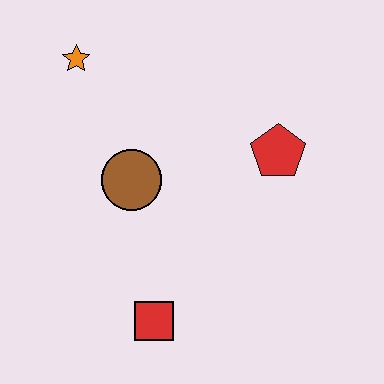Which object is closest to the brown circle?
The orange star is closest to the brown circle.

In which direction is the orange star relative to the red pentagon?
The orange star is to the left of the red pentagon.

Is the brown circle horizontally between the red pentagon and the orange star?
Yes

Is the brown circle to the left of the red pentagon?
Yes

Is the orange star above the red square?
Yes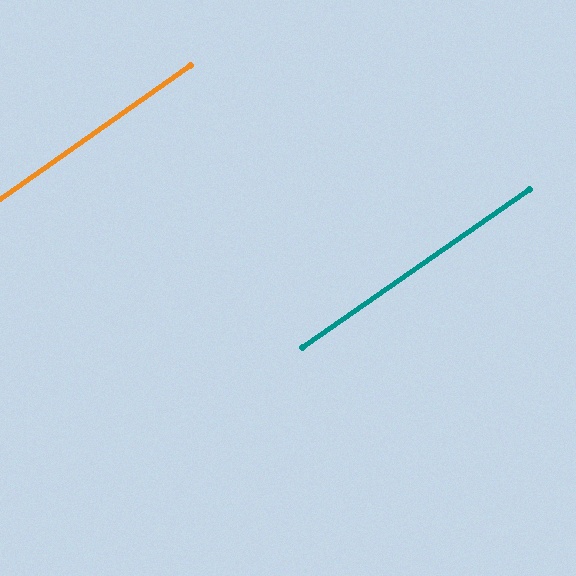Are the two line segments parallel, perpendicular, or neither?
Parallel — their directions differ by only 0.3°.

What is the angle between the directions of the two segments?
Approximately 0 degrees.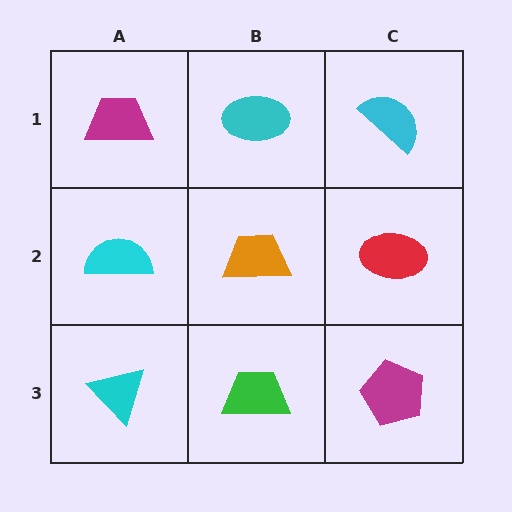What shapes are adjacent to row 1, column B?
An orange trapezoid (row 2, column B), a magenta trapezoid (row 1, column A), a cyan semicircle (row 1, column C).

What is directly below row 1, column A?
A cyan semicircle.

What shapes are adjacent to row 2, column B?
A cyan ellipse (row 1, column B), a green trapezoid (row 3, column B), a cyan semicircle (row 2, column A), a red ellipse (row 2, column C).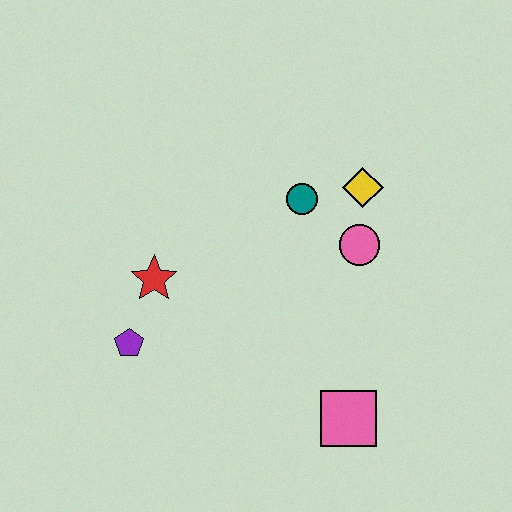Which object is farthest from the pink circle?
The purple pentagon is farthest from the pink circle.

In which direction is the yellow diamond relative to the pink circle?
The yellow diamond is above the pink circle.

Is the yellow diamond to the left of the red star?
No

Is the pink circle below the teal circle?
Yes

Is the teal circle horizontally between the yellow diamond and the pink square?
No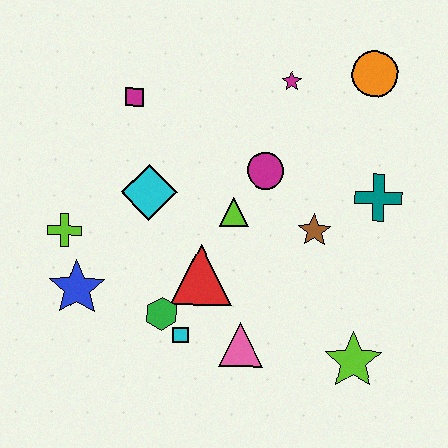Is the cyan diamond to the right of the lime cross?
Yes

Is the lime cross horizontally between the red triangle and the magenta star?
No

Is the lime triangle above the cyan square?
Yes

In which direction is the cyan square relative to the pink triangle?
The cyan square is to the left of the pink triangle.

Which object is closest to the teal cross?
The brown star is closest to the teal cross.